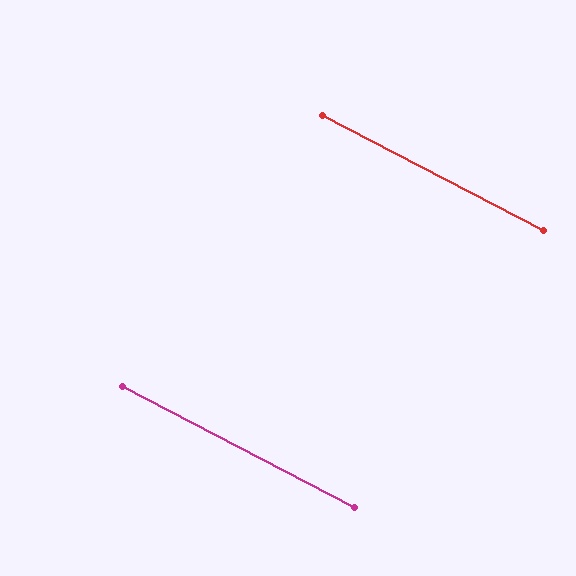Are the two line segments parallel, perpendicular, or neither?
Parallel — their directions differ by only 0.0°.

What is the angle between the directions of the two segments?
Approximately 0 degrees.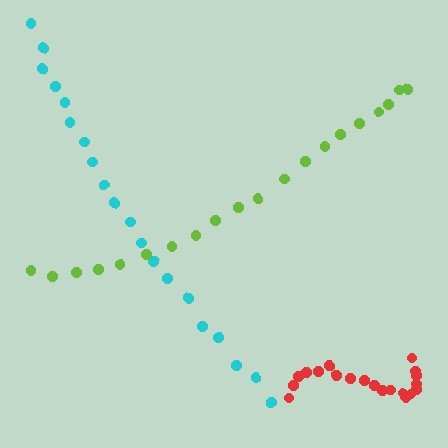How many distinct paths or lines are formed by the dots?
There are 3 distinct paths.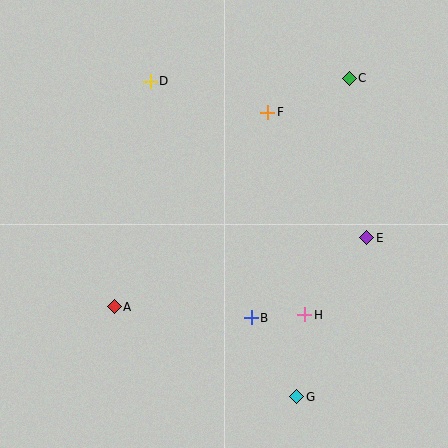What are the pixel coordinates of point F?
Point F is at (268, 112).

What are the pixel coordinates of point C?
Point C is at (349, 78).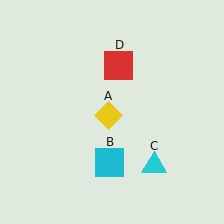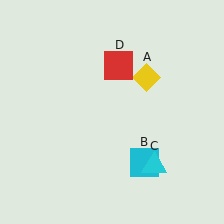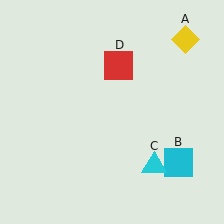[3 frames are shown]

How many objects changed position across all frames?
2 objects changed position: yellow diamond (object A), cyan square (object B).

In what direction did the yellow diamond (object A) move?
The yellow diamond (object A) moved up and to the right.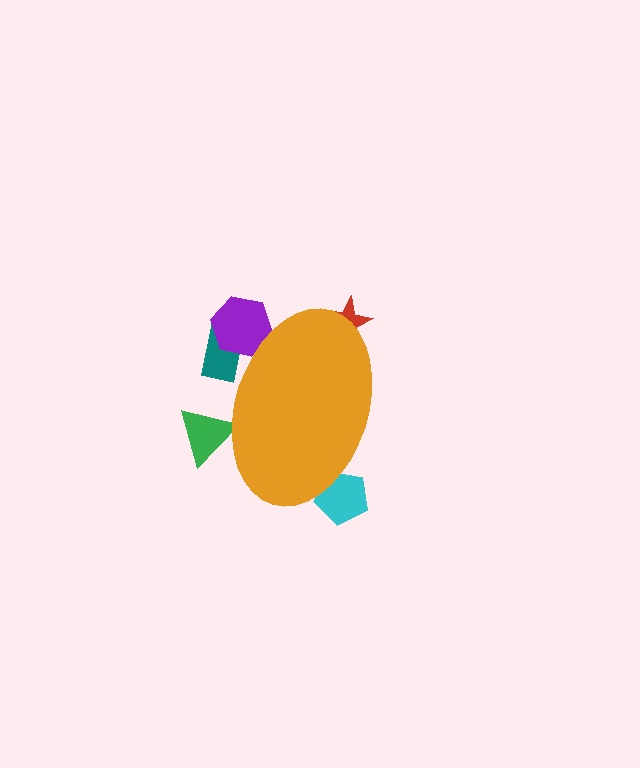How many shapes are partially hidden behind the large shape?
5 shapes are partially hidden.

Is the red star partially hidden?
Yes, the red star is partially hidden behind the orange ellipse.